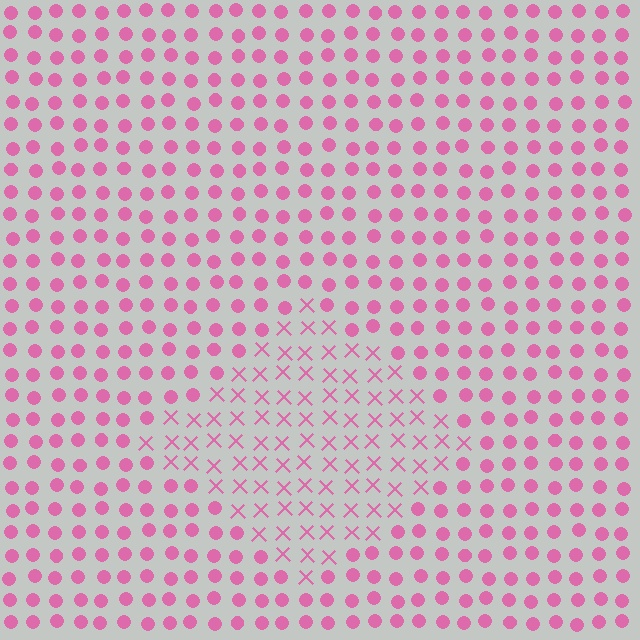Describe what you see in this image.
The image is filled with small pink elements arranged in a uniform grid. A diamond-shaped region contains X marks, while the surrounding area contains circles. The boundary is defined purely by the change in element shape.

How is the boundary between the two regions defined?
The boundary is defined by a change in element shape: X marks inside vs. circles outside. All elements share the same color and spacing.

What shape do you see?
I see a diamond.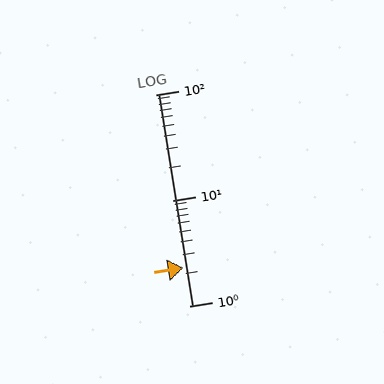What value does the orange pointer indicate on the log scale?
The pointer indicates approximately 2.3.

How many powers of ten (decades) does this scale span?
The scale spans 2 decades, from 1 to 100.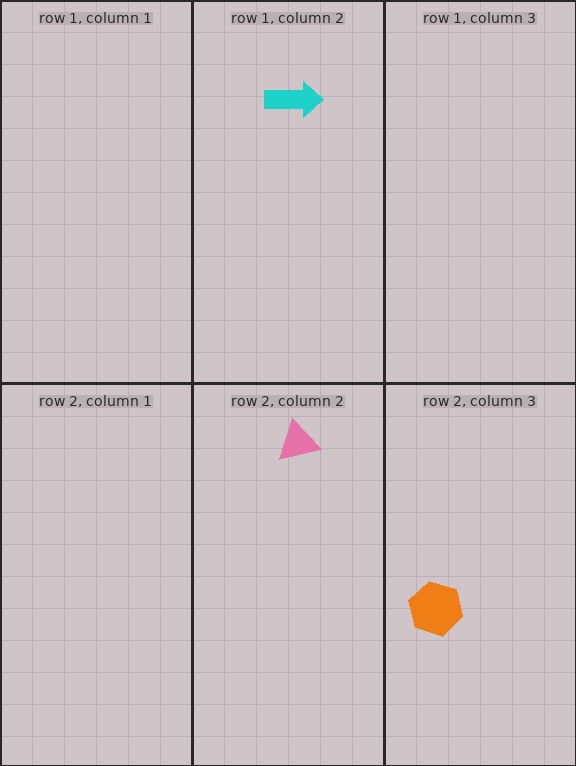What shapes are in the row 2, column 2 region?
The pink triangle.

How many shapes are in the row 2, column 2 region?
1.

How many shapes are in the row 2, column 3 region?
1.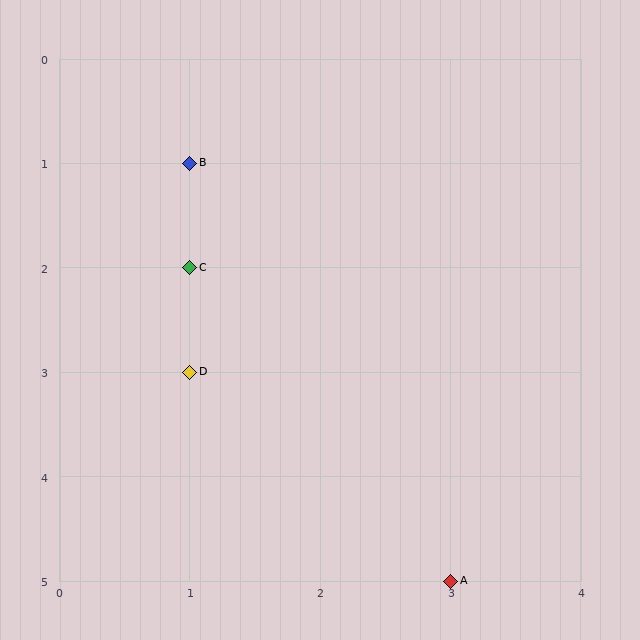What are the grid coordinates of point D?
Point D is at grid coordinates (1, 3).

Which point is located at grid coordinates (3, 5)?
Point A is at (3, 5).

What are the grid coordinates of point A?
Point A is at grid coordinates (3, 5).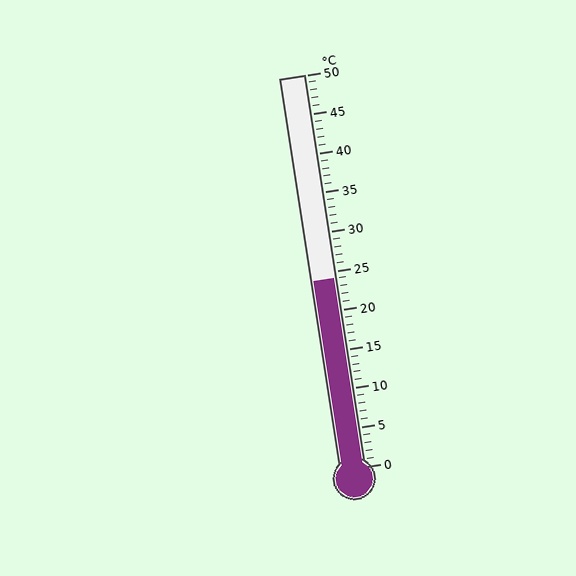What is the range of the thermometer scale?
The thermometer scale ranges from 0°C to 50°C.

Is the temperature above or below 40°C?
The temperature is below 40°C.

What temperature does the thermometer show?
The thermometer shows approximately 24°C.